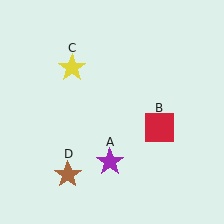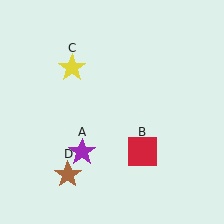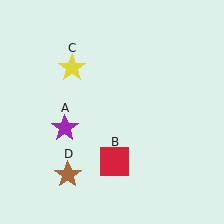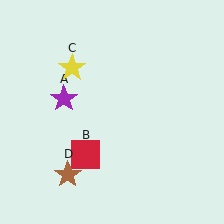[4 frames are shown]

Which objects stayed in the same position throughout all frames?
Yellow star (object C) and brown star (object D) remained stationary.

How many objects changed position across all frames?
2 objects changed position: purple star (object A), red square (object B).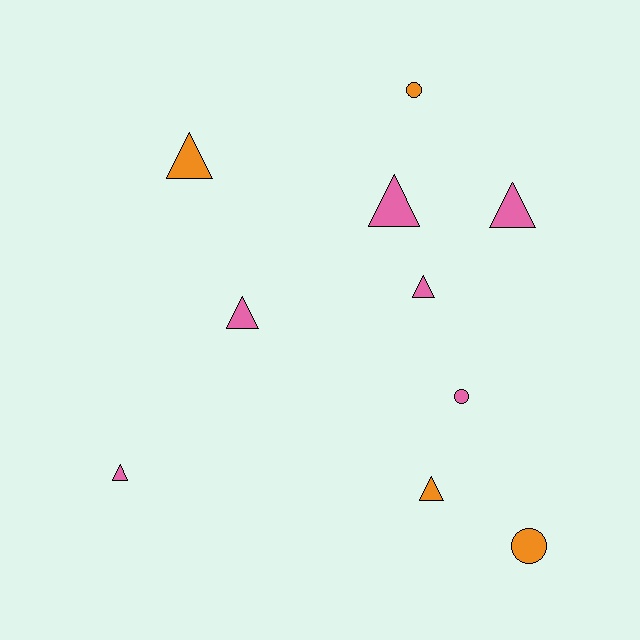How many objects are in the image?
There are 10 objects.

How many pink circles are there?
There is 1 pink circle.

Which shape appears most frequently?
Triangle, with 7 objects.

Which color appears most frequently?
Pink, with 6 objects.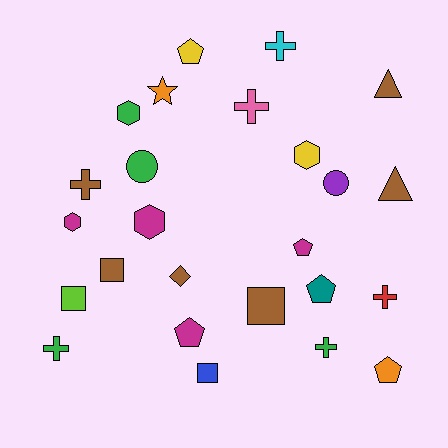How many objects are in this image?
There are 25 objects.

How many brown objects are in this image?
There are 6 brown objects.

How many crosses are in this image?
There are 6 crosses.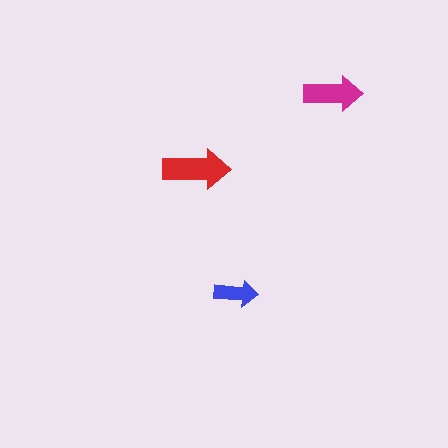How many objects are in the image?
There are 3 objects in the image.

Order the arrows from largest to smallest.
the red one, the magenta one, the blue one.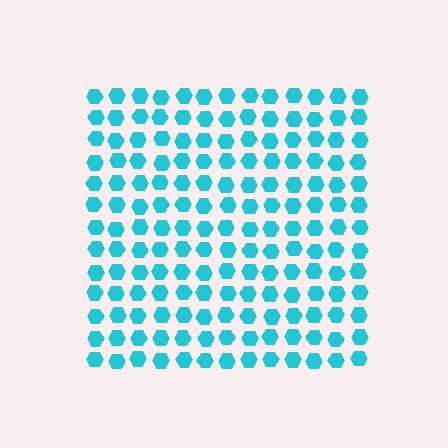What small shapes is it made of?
It is made of small hexagons.